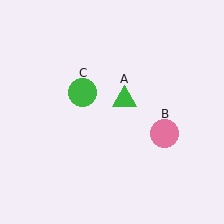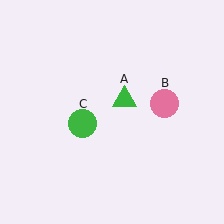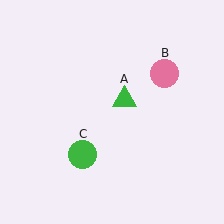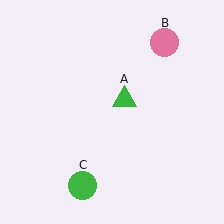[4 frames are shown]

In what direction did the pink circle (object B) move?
The pink circle (object B) moved up.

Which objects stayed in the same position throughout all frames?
Green triangle (object A) remained stationary.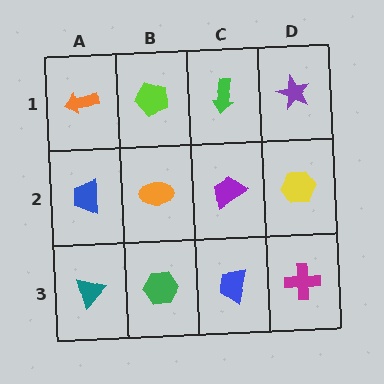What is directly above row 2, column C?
A green arrow.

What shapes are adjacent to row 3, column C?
A purple trapezoid (row 2, column C), a green hexagon (row 3, column B), a magenta cross (row 3, column D).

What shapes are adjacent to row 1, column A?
A blue trapezoid (row 2, column A), a lime pentagon (row 1, column B).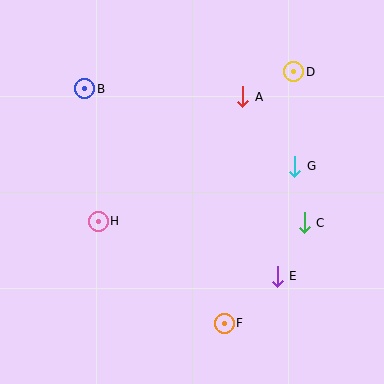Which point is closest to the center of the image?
Point H at (98, 221) is closest to the center.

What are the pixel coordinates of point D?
Point D is at (294, 72).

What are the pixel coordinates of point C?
Point C is at (304, 223).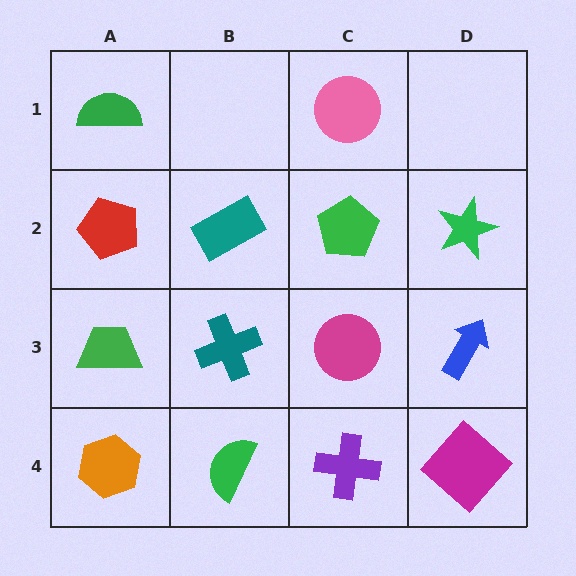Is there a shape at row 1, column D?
No, that cell is empty.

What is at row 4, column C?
A purple cross.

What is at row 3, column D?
A blue arrow.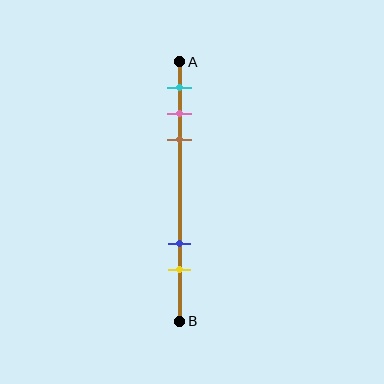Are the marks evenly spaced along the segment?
No, the marks are not evenly spaced.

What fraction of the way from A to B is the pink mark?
The pink mark is approximately 20% (0.2) of the way from A to B.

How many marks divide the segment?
There are 5 marks dividing the segment.